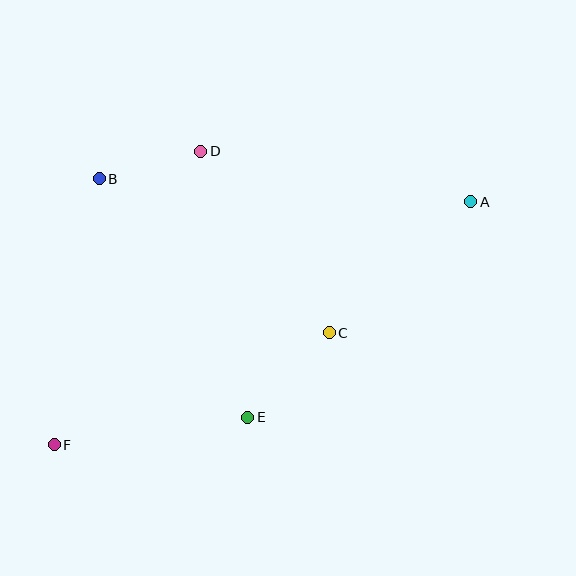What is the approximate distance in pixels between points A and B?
The distance between A and B is approximately 372 pixels.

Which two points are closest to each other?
Points B and D are closest to each other.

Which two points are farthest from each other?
Points A and F are farthest from each other.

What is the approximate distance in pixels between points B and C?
The distance between B and C is approximately 276 pixels.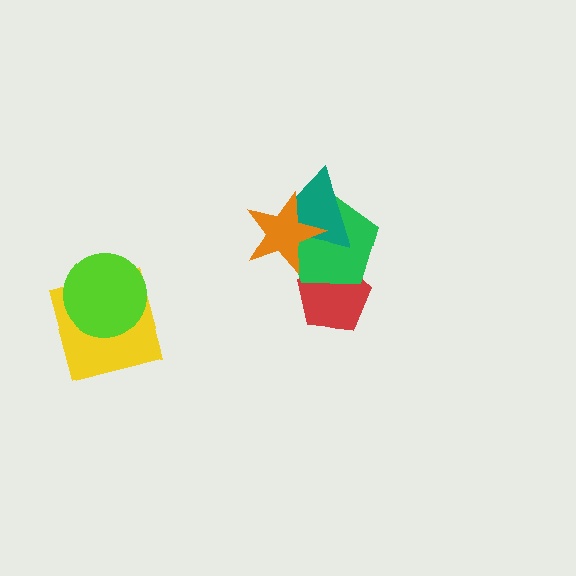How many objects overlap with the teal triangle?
2 objects overlap with the teal triangle.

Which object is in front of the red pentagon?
The green pentagon is in front of the red pentagon.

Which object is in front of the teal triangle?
The orange star is in front of the teal triangle.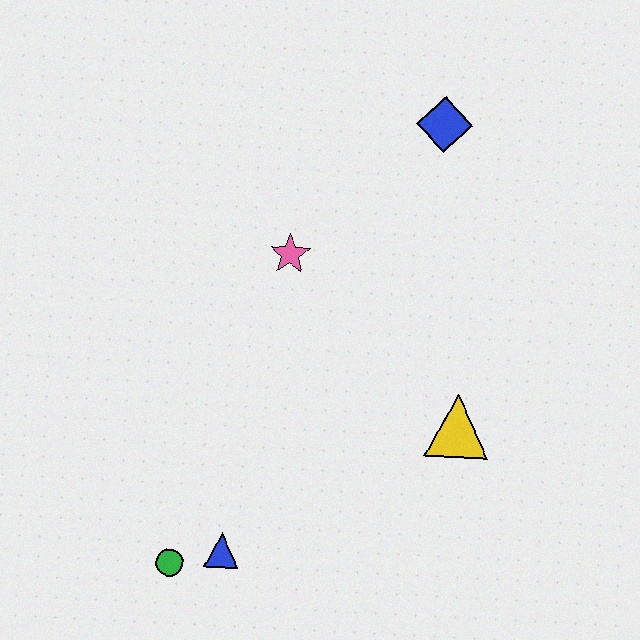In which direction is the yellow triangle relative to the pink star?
The yellow triangle is to the right of the pink star.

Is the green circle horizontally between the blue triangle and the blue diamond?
No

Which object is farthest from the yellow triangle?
The green circle is farthest from the yellow triangle.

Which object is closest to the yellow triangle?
The pink star is closest to the yellow triangle.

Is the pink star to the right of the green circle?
Yes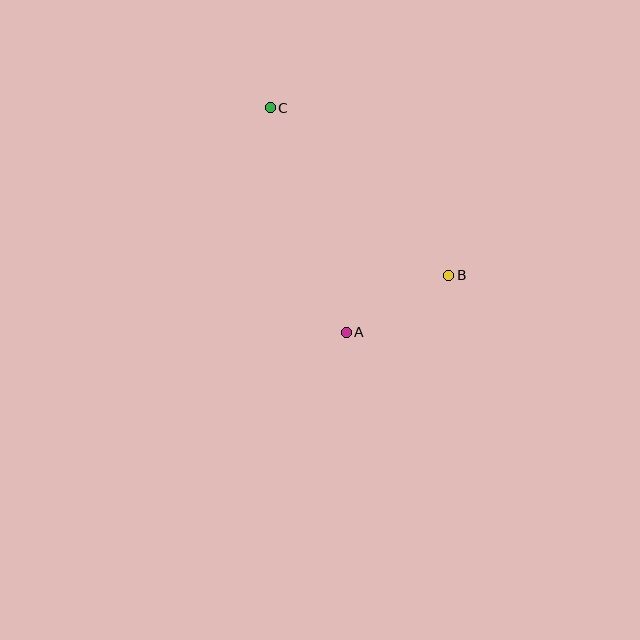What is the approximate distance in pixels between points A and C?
The distance between A and C is approximately 237 pixels.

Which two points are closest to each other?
Points A and B are closest to each other.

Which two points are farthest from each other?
Points B and C are farthest from each other.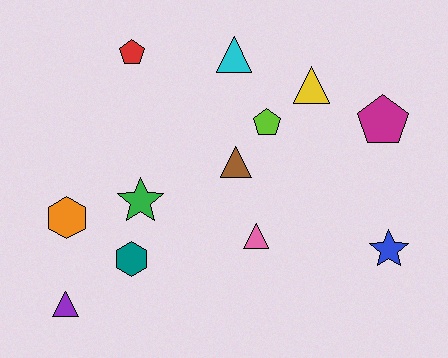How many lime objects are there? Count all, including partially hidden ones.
There is 1 lime object.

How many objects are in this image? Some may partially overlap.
There are 12 objects.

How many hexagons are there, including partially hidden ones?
There are 2 hexagons.